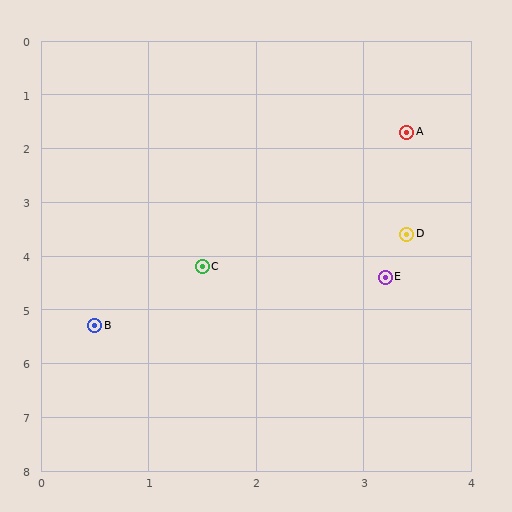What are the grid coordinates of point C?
Point C is at approximately (1.5, 4.2).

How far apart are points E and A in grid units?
Points E and A are about 2.7 grid units apart.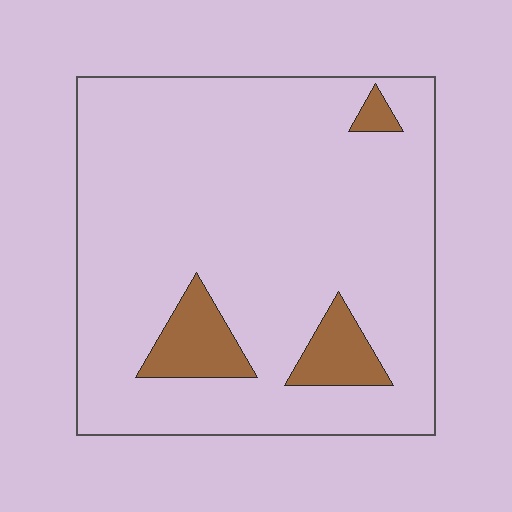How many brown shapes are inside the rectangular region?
3.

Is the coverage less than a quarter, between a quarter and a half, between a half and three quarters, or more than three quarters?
Less than a quarter.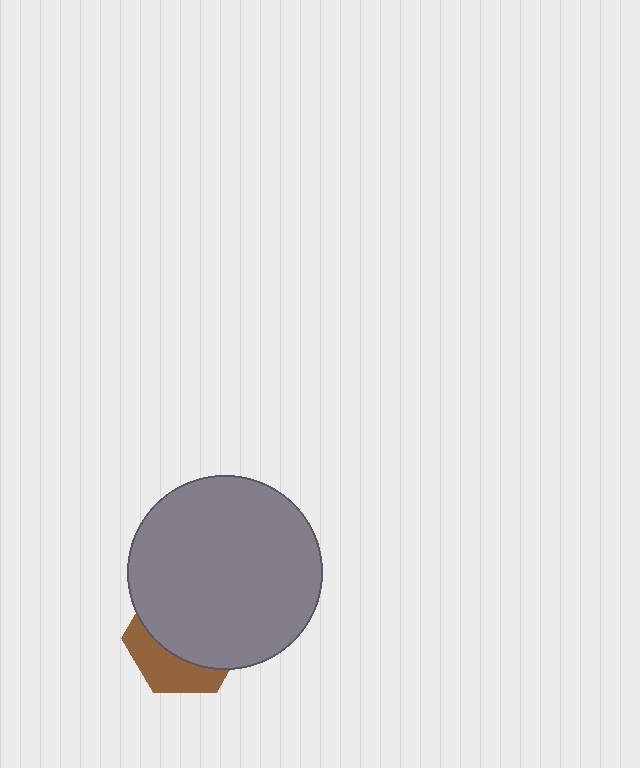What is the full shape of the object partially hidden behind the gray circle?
The partially hidden object is a brown hexagon.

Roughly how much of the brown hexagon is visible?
A small part of it is visible (roughly 34%).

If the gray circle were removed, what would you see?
You would see the complete brown hexagon.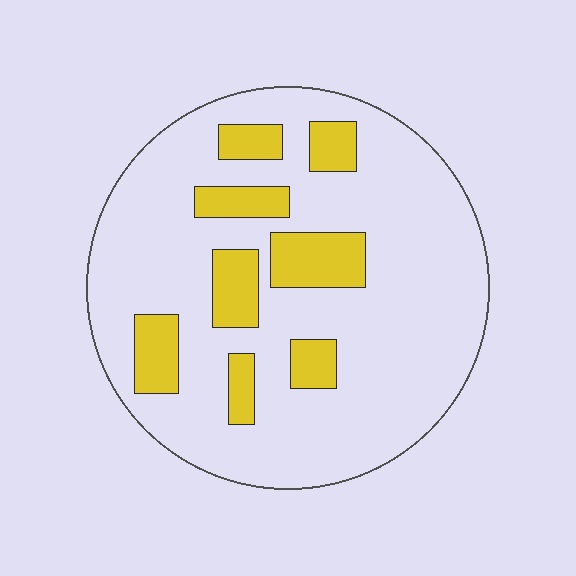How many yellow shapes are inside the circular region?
8.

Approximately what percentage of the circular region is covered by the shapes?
Approximately 20%.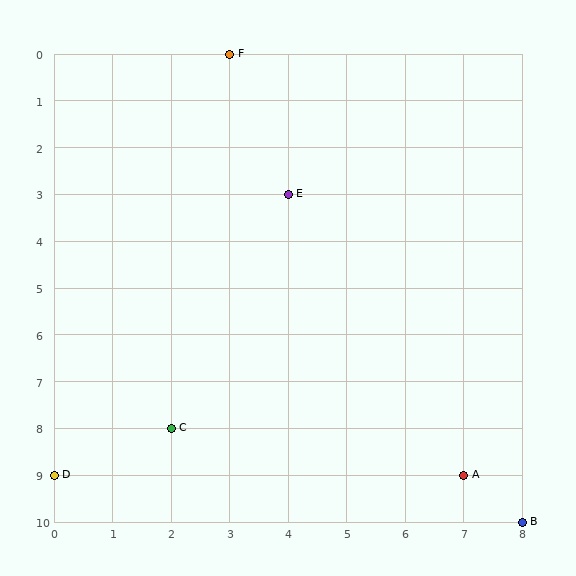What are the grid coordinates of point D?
Point D is at grid coordinates (0, 9).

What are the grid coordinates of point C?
Point C is at grid coordinates (2, 8).